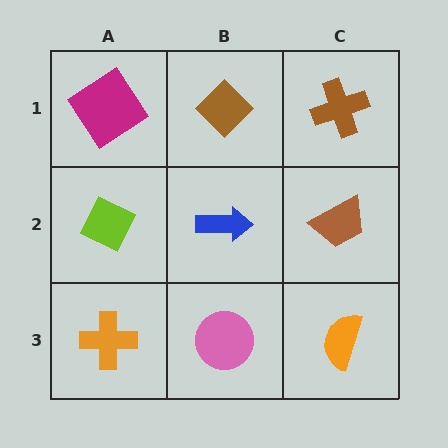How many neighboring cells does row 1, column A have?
2.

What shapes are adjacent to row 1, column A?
A lime diamond (row 2, column A), a brown diamond (row 1, column B).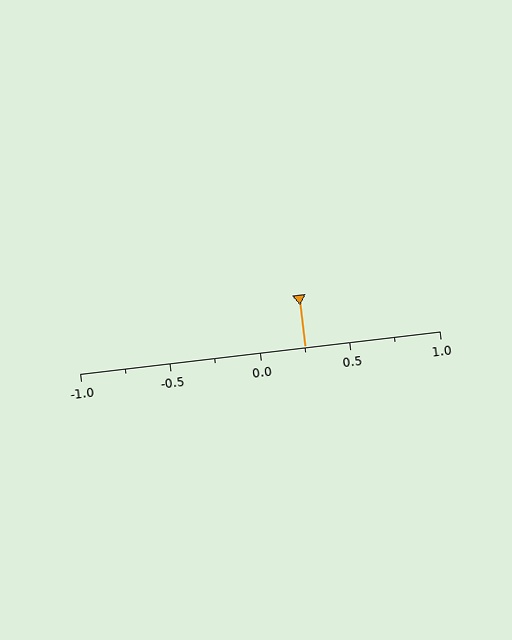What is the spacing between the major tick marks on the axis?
The major ticks are spaced 0.5 apart.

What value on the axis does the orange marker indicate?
The marker indicates approximately 0.25.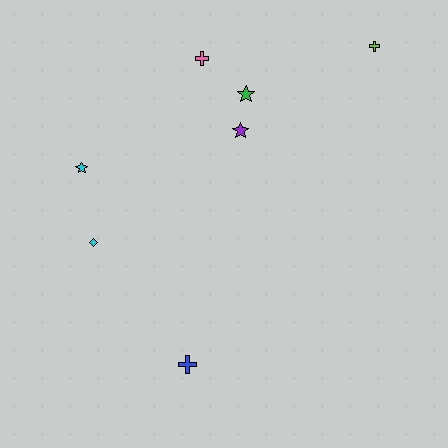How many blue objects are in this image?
There is 1 blue object.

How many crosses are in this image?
There are 3 crosses.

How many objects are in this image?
There are 7 objects.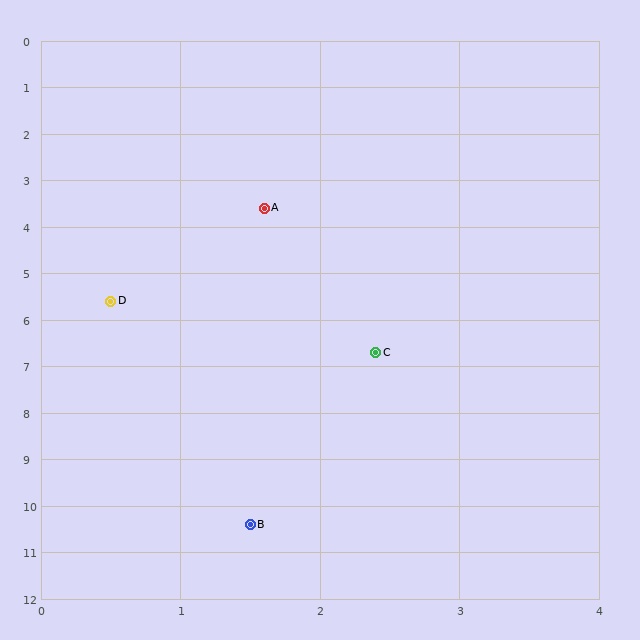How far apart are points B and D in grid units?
Points B and D are about 4.9 grid units apart.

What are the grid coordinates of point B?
Point B is at approximately (1.5, 10.4).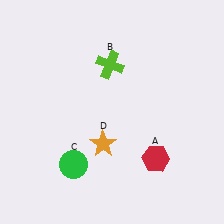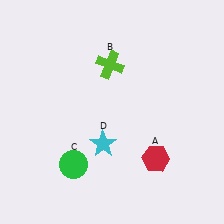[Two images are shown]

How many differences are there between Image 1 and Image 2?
There is 1 difference between the two images.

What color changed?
The star (D) changed from orange in Image 1 to cyan in Image 2.